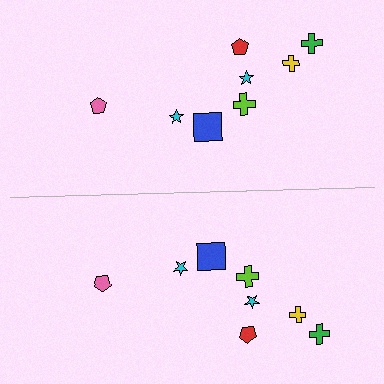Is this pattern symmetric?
Yes, this pattern has bilateral (reflection) symmetry.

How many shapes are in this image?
There are 16 shapes in this image.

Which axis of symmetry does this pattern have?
The pattern has a horizontal axis of symmetry running through the center of the image.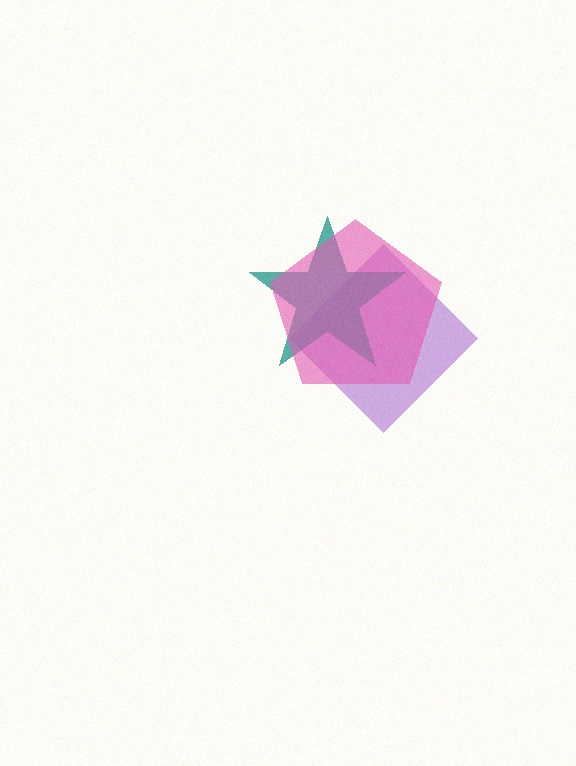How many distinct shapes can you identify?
There are 3 distinct shapes: a purple diamond, a teal star, a pink pentagon.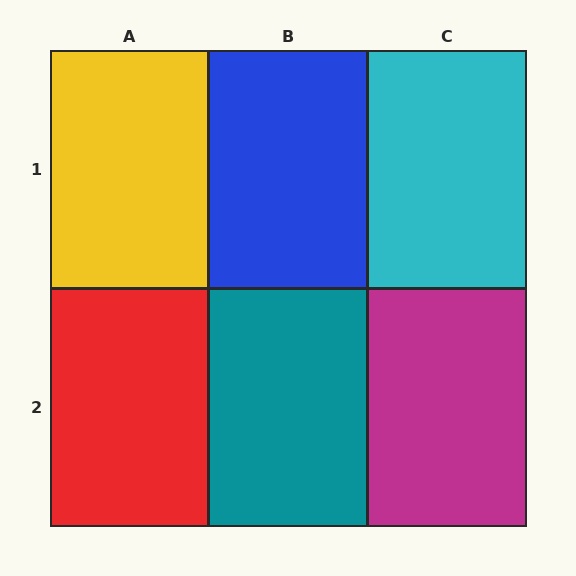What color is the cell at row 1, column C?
Cyan.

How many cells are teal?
1 cell is teal.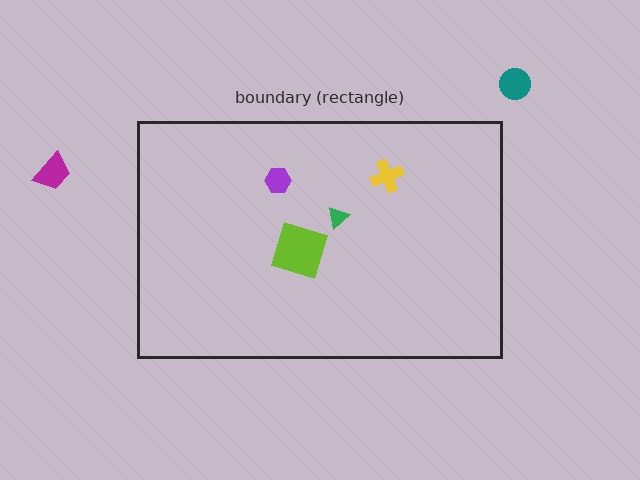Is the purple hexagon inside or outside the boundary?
Inside.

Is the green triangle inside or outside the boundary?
Inside.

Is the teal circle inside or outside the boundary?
Outside.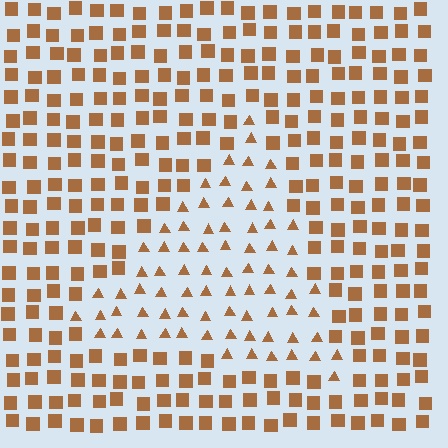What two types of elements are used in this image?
The image uses triangles inside the triangle region and squares outside it.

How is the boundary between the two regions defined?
The boundary is defined by a change in element shape: triangles inside vs. squares outside. All elements share the same color and spacing.